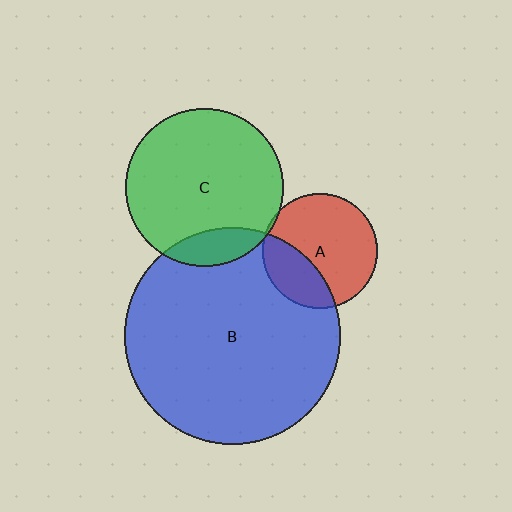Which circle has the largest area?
Circle B (blue).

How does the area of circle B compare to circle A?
Approximately 3.5 times.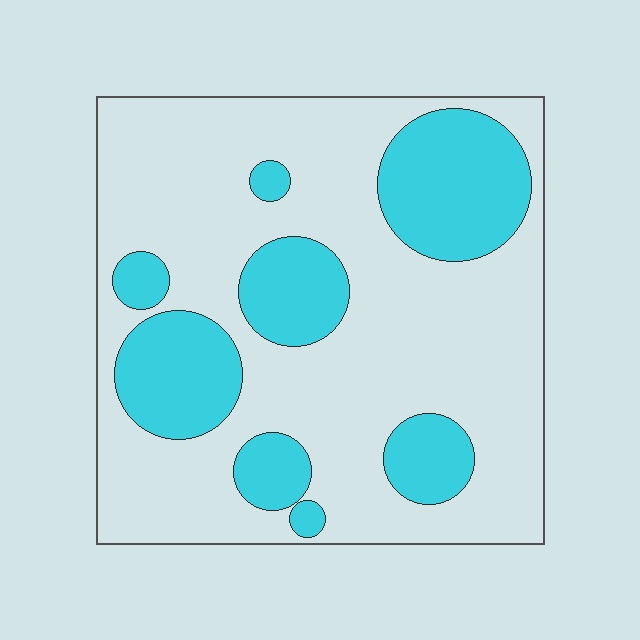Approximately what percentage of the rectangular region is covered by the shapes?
Approximately 30%.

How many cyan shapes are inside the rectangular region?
8.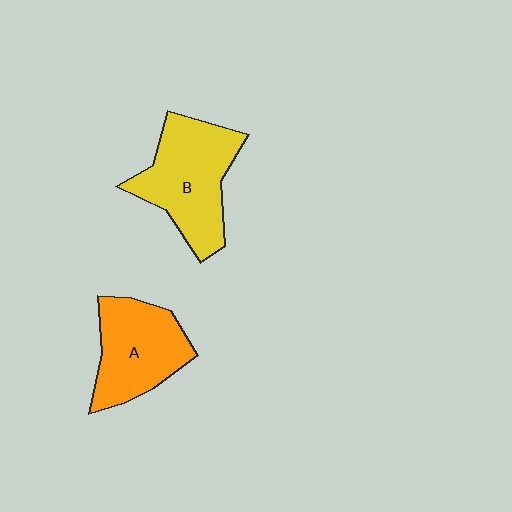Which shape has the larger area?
Shape B (yellow).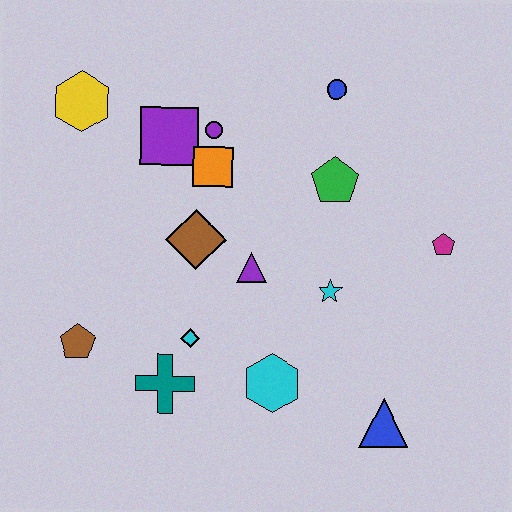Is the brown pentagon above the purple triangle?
No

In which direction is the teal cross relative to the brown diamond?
The teal cross is below the brown diamond.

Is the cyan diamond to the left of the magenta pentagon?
Yes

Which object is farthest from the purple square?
The blue triangle is farthest from the purple square.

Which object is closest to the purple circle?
The orange square is closest to the purple circle.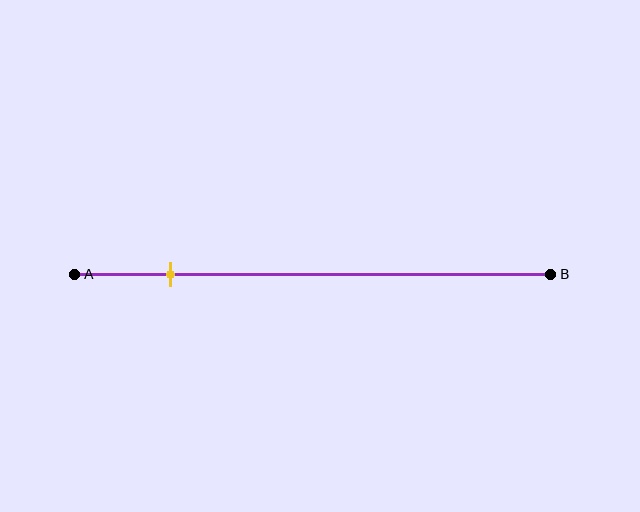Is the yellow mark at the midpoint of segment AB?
No, the mark is at about 20% from A, not at the 50% midpoint.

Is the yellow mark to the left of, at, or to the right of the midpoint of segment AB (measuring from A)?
The yellow mark is to the left of the midpoint of segment AB.